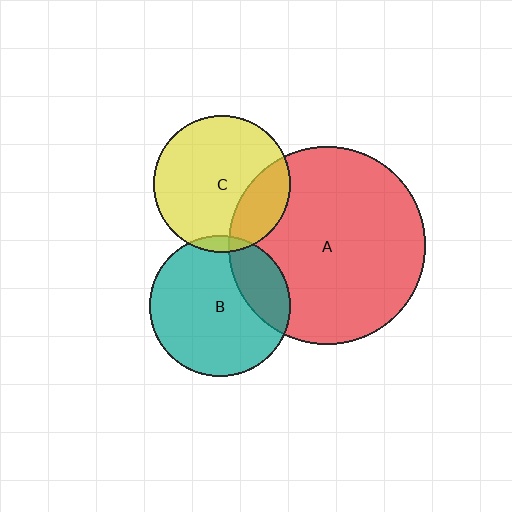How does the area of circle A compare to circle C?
Approximately 2.1 times.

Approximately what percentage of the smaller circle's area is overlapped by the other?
Approximately 25%.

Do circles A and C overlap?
Yes.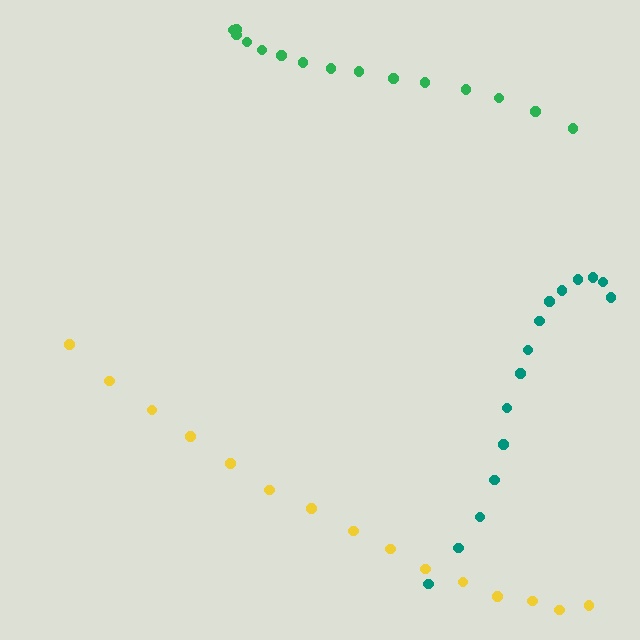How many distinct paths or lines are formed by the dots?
There are 3 distinct paths.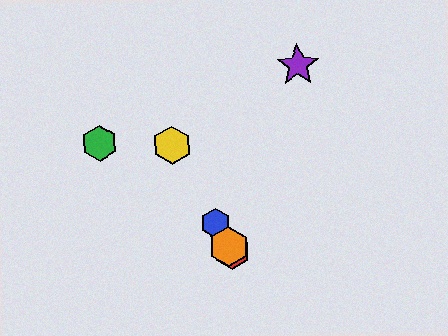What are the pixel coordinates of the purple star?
The purple star is at (298, 65).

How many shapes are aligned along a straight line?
4 shapes (the red hexagon, the blue hexagon, the yellow hexagon, the orange hexagon) are aligned along a straight line.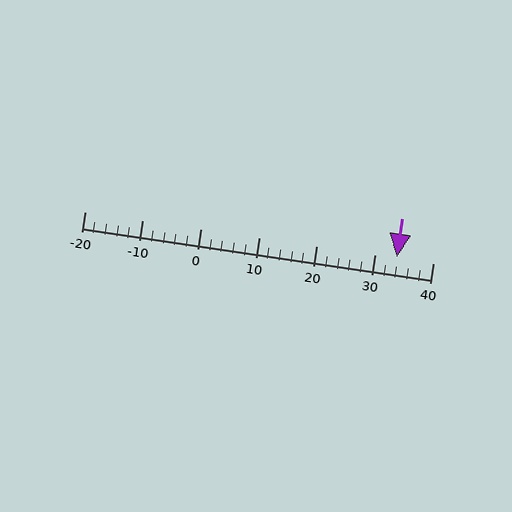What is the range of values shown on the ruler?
The ruler shows values from -20 to 40.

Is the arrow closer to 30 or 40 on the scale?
The arrow is closer to 30.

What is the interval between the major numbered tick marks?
The major tick marks are spaced 10 units apart.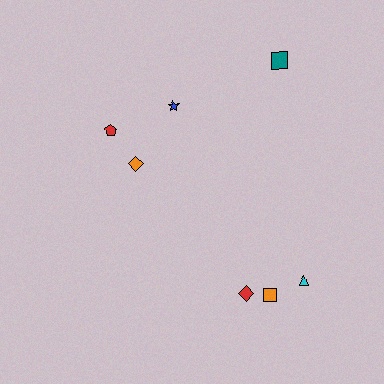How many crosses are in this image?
There are no crosses.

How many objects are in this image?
There are 7 objects.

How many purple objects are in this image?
There are no purple objects.